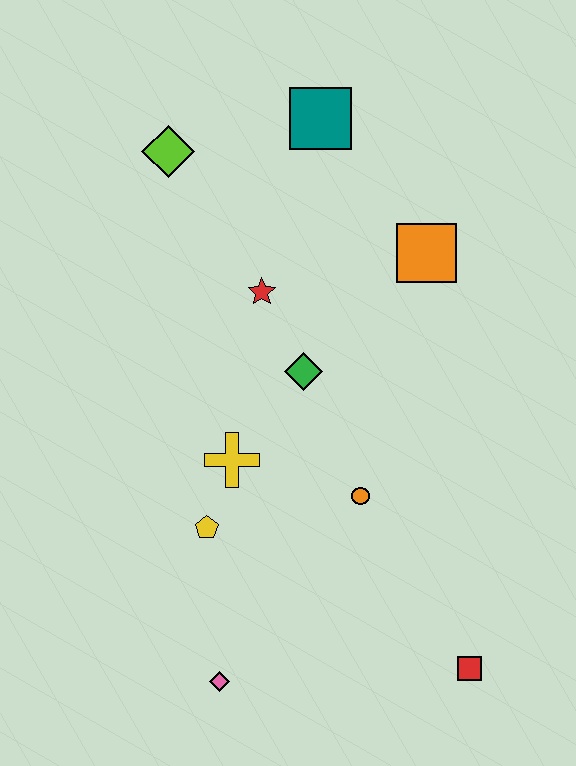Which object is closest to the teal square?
The lime diamond is closest to the teal square.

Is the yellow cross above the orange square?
No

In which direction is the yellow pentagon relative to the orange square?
The yellow pentagon is below the orange square.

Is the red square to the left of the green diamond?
No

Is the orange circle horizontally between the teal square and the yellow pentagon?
No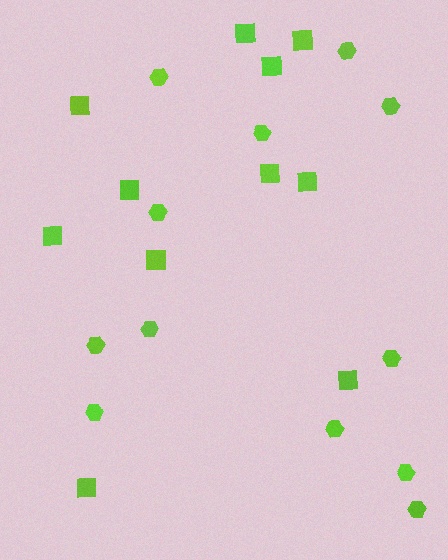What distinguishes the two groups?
There are 2 groups: one group of hexagons (12) and one group of squares (11).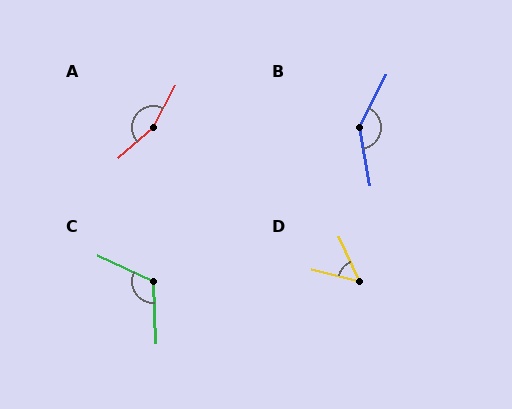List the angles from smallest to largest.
D (51°), C (118°), B (143°), A (160°).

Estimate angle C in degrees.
Approximately 118 degrees.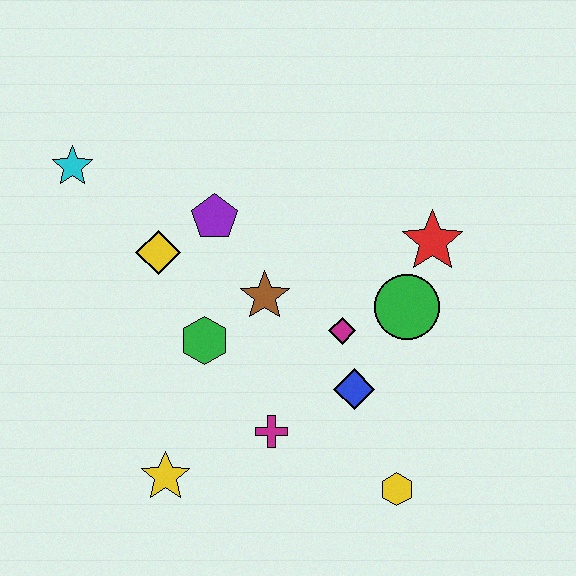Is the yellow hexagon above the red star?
No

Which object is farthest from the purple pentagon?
The yellow hexagon is farthest from the purple pentagon.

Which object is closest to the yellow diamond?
The purple pentagon is closest to the yellow diamond.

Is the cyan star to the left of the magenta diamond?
Yes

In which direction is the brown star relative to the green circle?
The brown star is to the left of the green circle.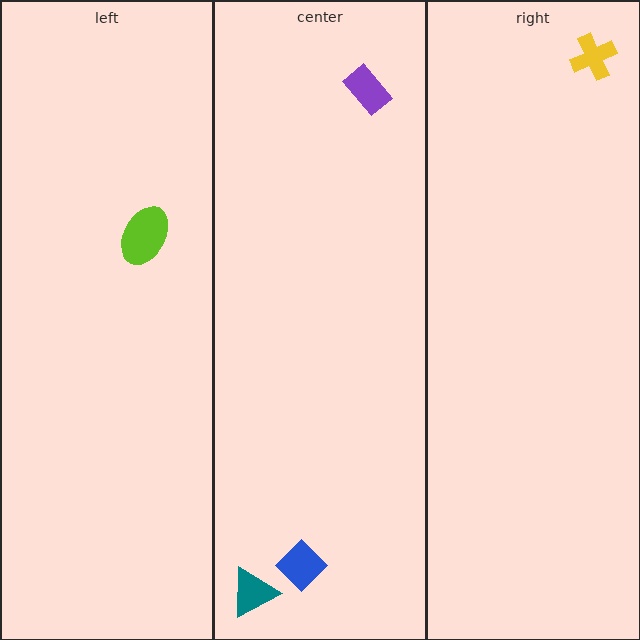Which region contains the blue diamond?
The center region.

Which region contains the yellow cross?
The right region.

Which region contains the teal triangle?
The center region.